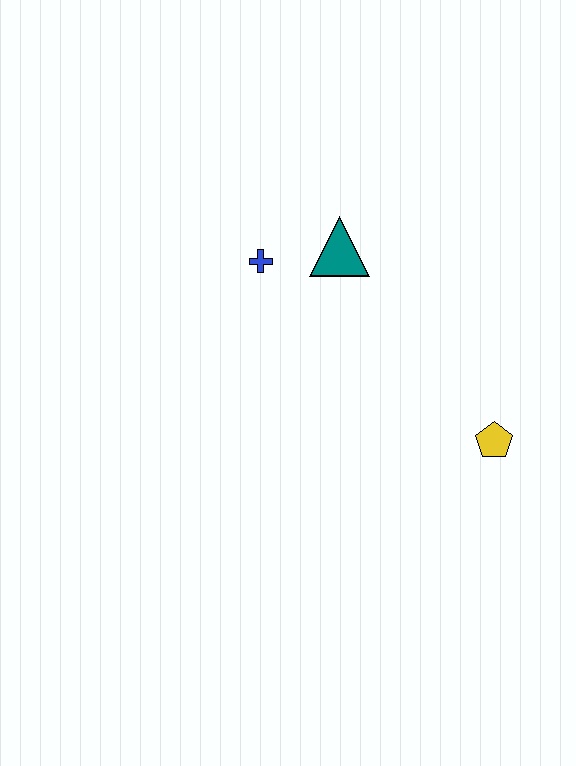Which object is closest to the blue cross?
The teal triangle is closest to the blue cross.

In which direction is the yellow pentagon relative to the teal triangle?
The yellow pentagon is below the teal triangle.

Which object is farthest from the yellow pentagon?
The blue cross is farthest from the yellow pentagon.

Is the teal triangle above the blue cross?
Yes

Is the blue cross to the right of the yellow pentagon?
No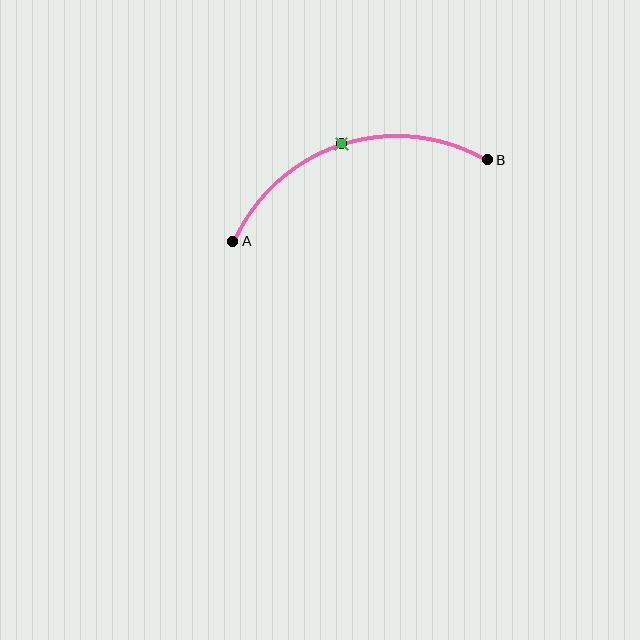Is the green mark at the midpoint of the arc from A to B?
Yes. The green mark lies on the arc at equal arc-length from both A and B — it is the arc midpoint.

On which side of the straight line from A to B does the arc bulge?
The arc bulges above the straight line connecting A and B.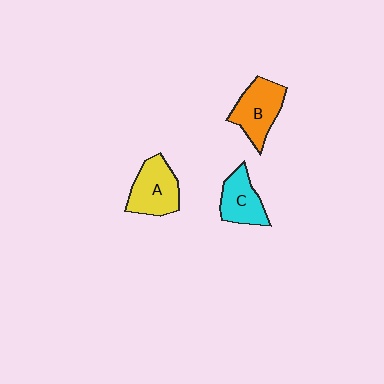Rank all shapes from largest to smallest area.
From largest to smallest: B (orange), A (yellow), C (cyan).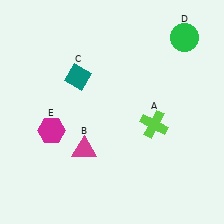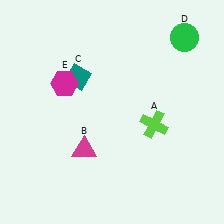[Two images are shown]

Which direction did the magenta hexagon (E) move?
The magenta hexagon (E) moved up.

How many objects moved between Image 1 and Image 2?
1 object moved between the two images.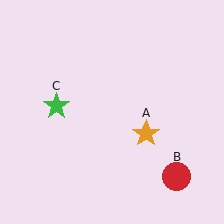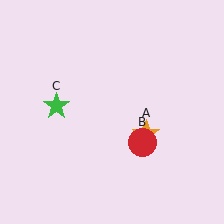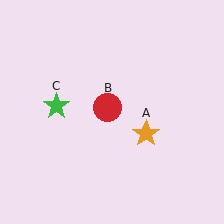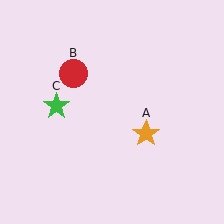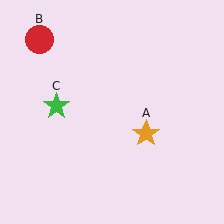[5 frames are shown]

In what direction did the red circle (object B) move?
The red circle (object B) moved up and to the left.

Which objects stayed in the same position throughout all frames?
Orange star (object A) and green star (object C) remained stationary.